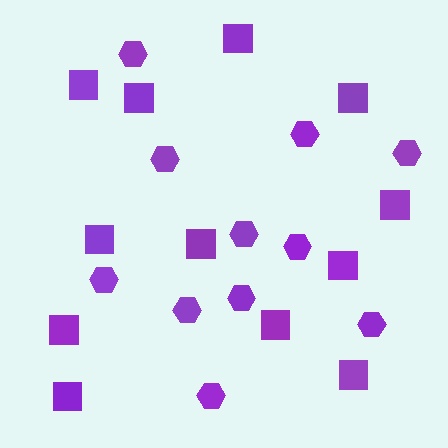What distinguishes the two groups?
There are 2 groups: one group of hexagons (11) and one group of squares (12).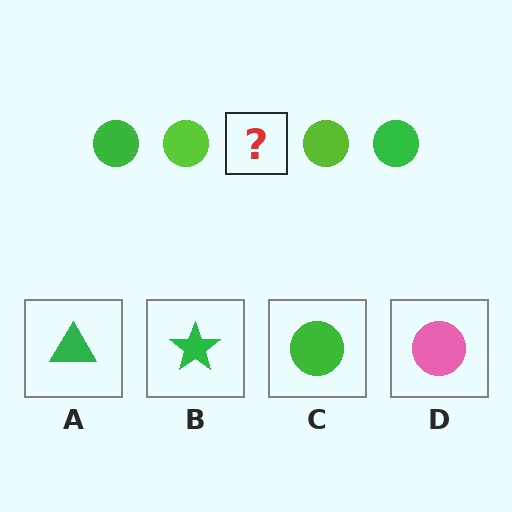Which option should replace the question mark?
Option C.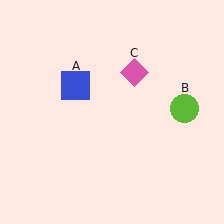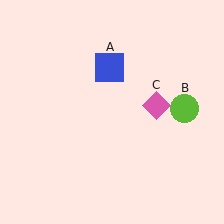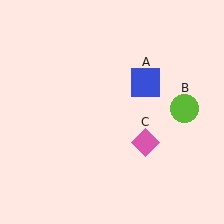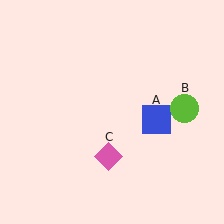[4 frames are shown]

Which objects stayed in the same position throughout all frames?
Lime circle (object B) remained stationary.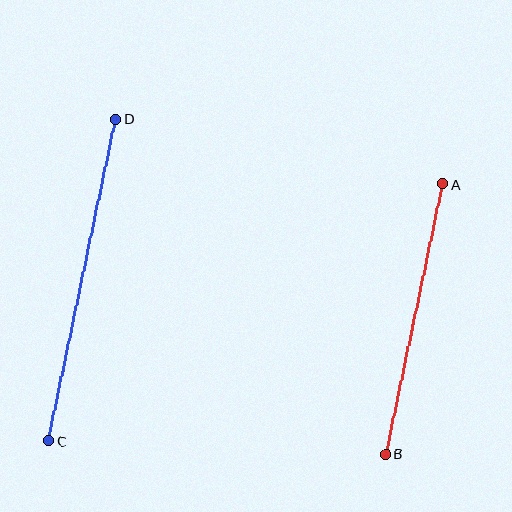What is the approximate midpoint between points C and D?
The midpoint is at approximately (82, 280) pixels.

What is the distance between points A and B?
The distance is approximately 276 pixels.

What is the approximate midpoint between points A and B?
The midpoint is at approximately (414, 319) pixels.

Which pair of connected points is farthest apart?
Points C and D are farthest apart.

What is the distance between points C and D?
The distance is approximately 329 pixels.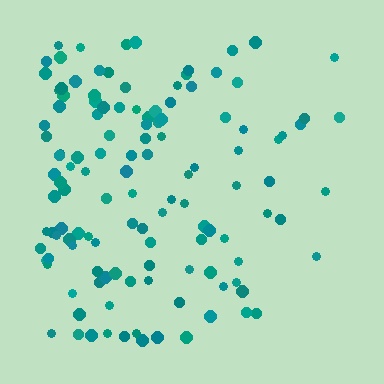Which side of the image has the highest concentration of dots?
The left.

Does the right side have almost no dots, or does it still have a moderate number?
Still a moderate number, just noticeably fewer than the left.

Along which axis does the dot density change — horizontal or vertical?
Horizontal.